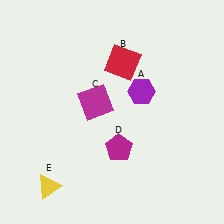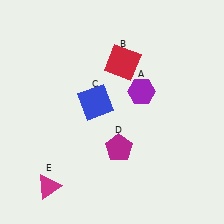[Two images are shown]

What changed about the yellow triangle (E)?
In Image 1, E is yellow. In Image 2, it changed to magenta.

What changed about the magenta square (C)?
In Image 1, C is magenta. In Image 2, it changed to blue.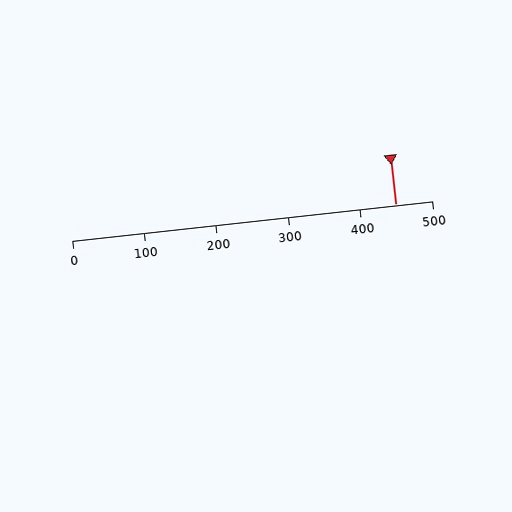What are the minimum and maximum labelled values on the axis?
The axis runs from 0 to 500.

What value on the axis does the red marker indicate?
The marker indicates approximately 450.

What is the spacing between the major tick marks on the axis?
The major ticks are spaced 100 apart.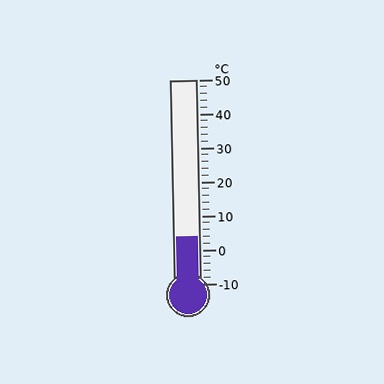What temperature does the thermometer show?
The thermometer shows approximately 4°C.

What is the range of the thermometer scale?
The thermometer scale ranges from -10°C to 50°C.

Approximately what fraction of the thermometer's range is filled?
The thermometer is filled to approximately 25% of its range.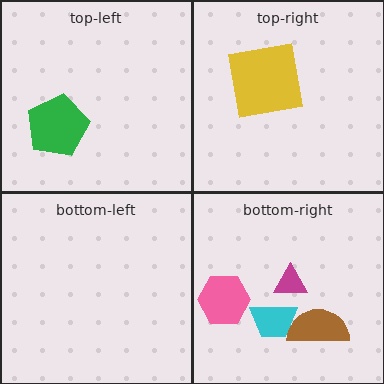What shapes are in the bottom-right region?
The cyan trapezoid, the pink hexagon, the magenta triangle, the brown semicircle.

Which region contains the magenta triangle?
The bottom-right region.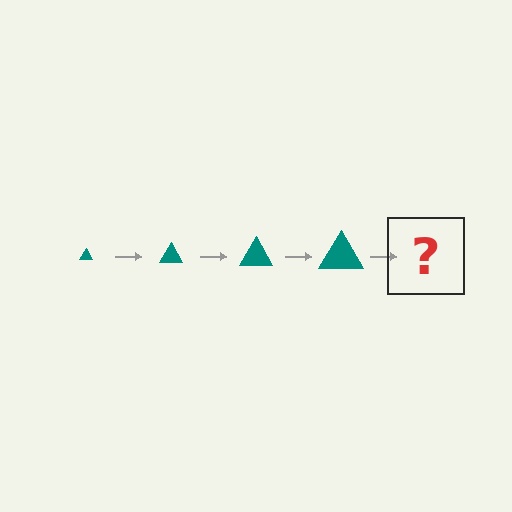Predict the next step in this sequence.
The next step is a teal triangle, larger than the previous one.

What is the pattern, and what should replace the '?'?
The pattern is that the triangle gets progressively larger each step. The '?' should be a teal triangle, larger than the previous one.